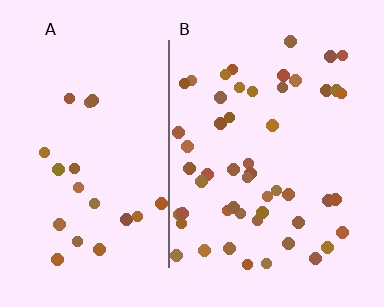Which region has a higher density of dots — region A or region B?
B (the right).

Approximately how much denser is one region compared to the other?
Approximately 2.5× — region B over region A.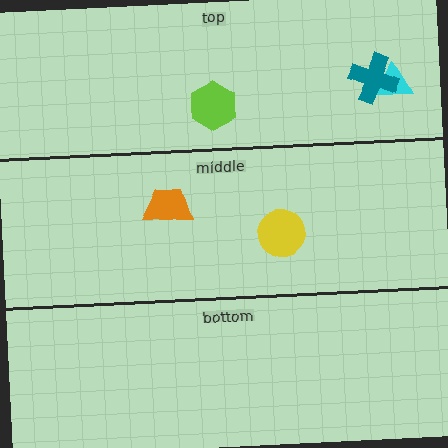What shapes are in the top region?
The cyan triangle, the teal cross, the lime hexagon.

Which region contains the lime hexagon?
The top region.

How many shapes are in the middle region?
2.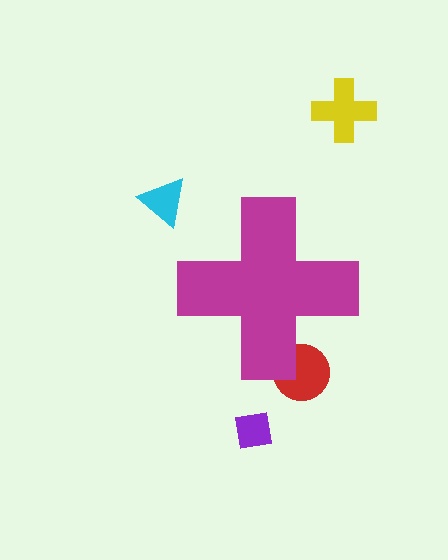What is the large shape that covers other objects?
A magenta cross.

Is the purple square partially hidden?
No, the purple square is fully visible.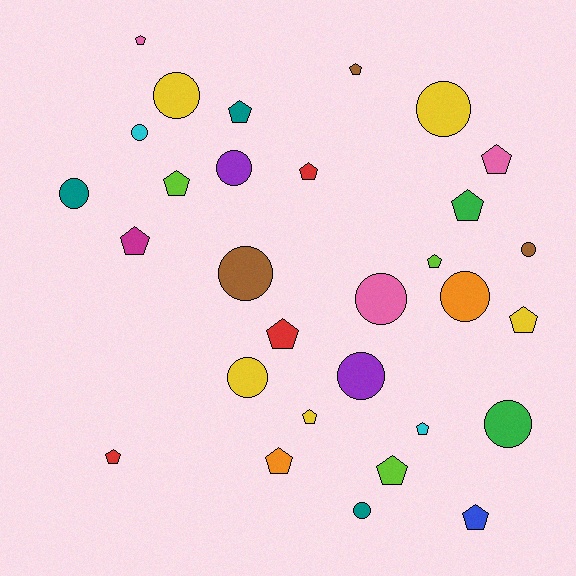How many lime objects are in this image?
There are 3 lime objects.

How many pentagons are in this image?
There are 17 pentagons.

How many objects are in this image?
There are 30 objects.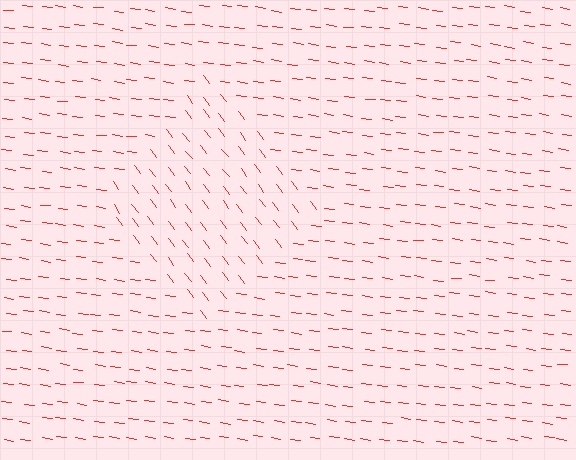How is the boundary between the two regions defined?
The boundary is defined purely by a change in line orientation (approximately 45 degrees difference). All lines are the same color and thickness.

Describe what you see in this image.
The image is filled with small red line segments. A diamond region in the image has lines oriented differently from the surrounding lines, creating a visible texture boundary.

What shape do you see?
I see a diamond.